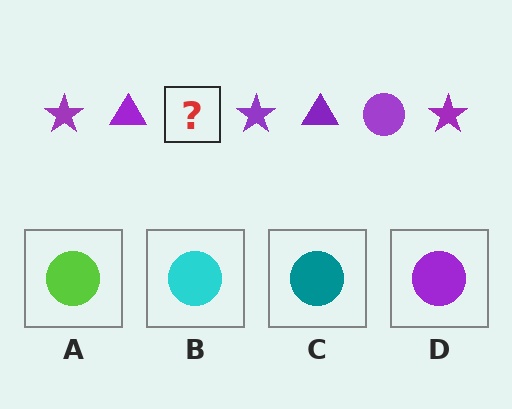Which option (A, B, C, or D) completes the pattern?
D.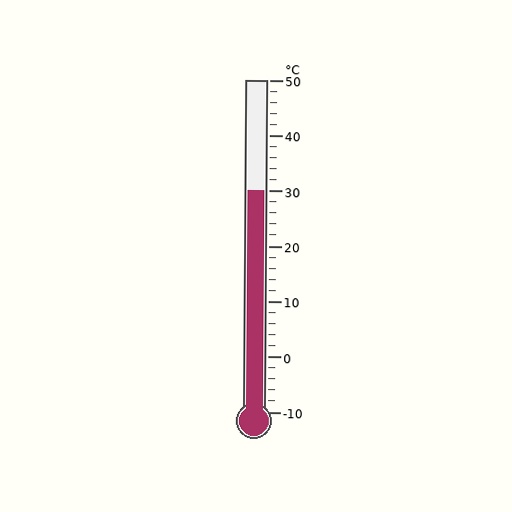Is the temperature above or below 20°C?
The temperature is above 20°C.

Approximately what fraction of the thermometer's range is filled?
The thermometer is filled to approximately 65% of its range.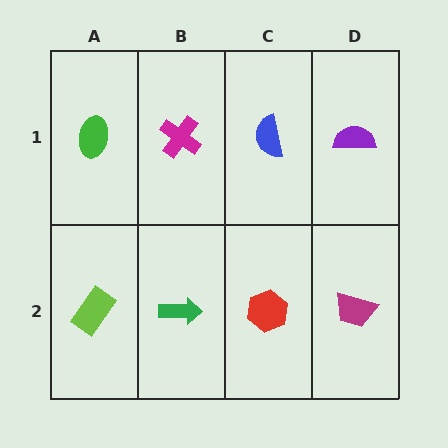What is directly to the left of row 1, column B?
A green ellipse.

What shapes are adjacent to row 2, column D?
A purple semicircle (row 1, column D), a red hexagon (row 2, column C).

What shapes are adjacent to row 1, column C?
A red hexagon (row 2, column C), a magenta cross (row 1, column B), a purple semicircle (row 1, column D).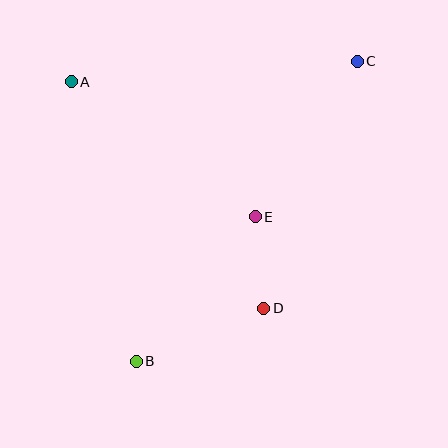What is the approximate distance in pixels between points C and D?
The distance between C and D is approximately 264 pixels.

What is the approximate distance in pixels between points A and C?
The distance between A and C is approximately 287 pixels.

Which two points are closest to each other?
Points D and E are closest to each other.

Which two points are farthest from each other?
Points B and C are farthest from each other.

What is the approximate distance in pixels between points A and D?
The distance between A and D is approximately 297 pixels.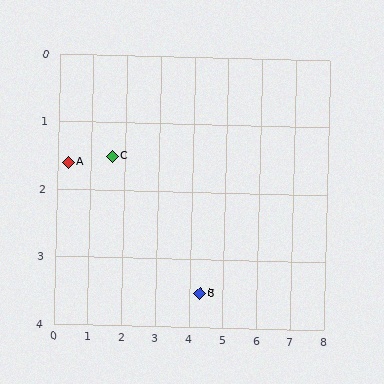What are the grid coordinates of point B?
Point B is at approximately (4.3, 3.5).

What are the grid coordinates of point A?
Point A is at approximately (0.3, 1.6).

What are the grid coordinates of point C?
Point C is at approximately (1.6, 1.5).